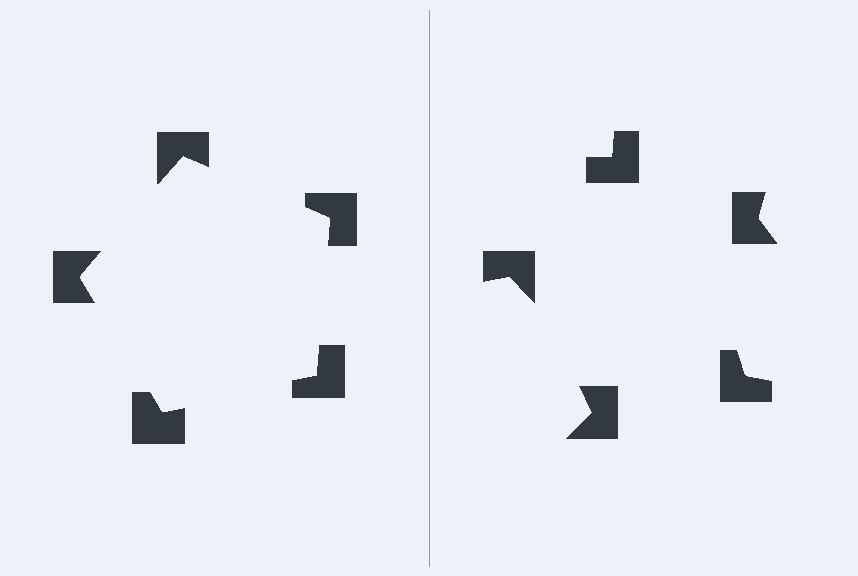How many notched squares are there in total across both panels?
10 — 5 on each side.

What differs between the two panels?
The notched squares are positioned identically on both sides; only the wedge orientations differ. On the left they align to a pentagon; on the right they are misaligned.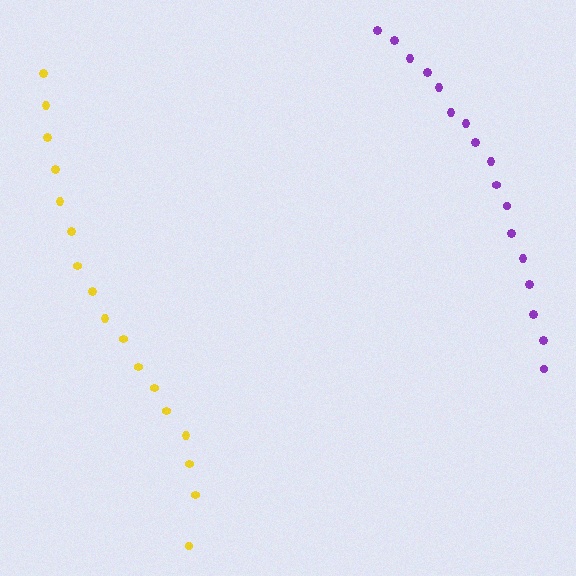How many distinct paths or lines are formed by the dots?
There are 2 distinct paths.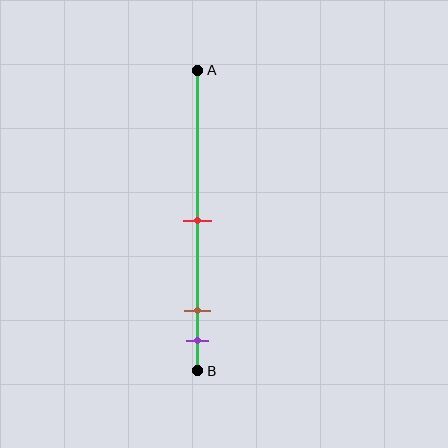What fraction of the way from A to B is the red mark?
The red mark is approximately 50% (0.5) of the way from A to B.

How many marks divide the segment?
There are 3 marks dividing the segment.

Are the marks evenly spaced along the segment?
No, the marks are not evenly spaced.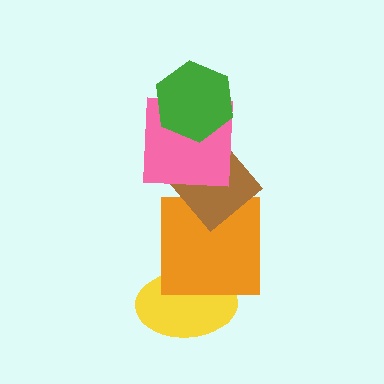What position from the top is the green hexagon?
The green hexagon is 1st from the top.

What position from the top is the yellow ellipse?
The yellow ellipse is 5th from the top.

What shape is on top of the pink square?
The green hexagon is on top of the pink square.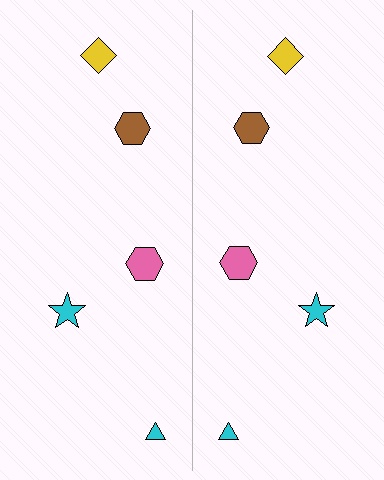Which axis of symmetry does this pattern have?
The pattern has a vertical axis of symmetry running through the center of the image.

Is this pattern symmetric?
Yes, this pattern has bilateral (reflection) symmetry.